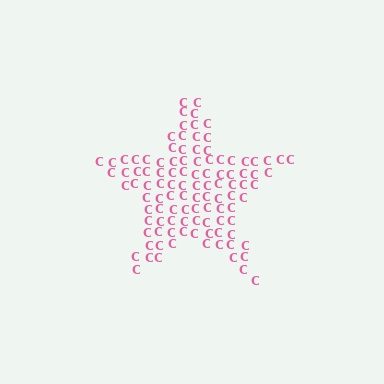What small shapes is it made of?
It is made of small letter C's.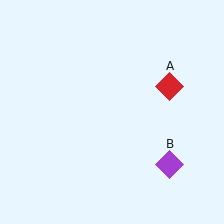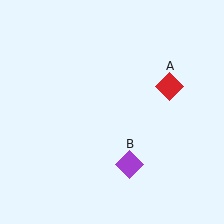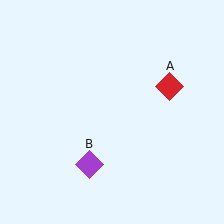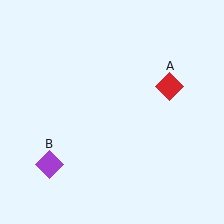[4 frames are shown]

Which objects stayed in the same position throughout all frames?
Red diamond (object A) remained stationary.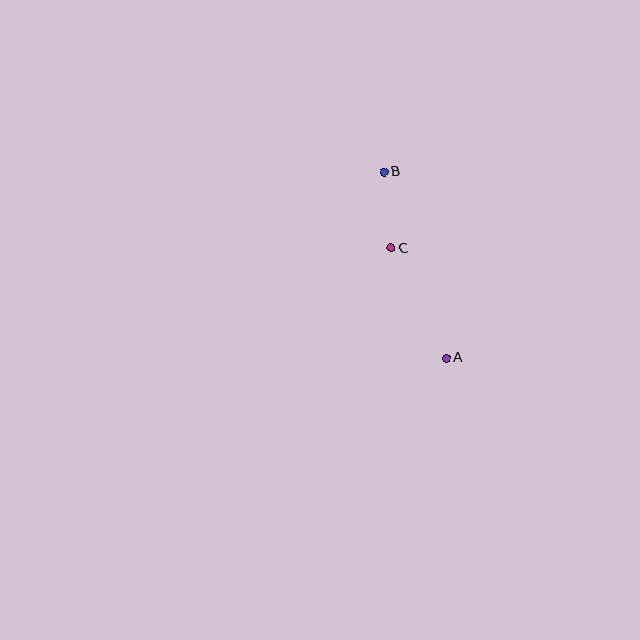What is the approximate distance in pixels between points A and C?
The distance between A and C is approximately 123 pixels.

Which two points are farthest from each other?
Points A and B are farthest from each other.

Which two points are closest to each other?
Points B and C are closest to each other.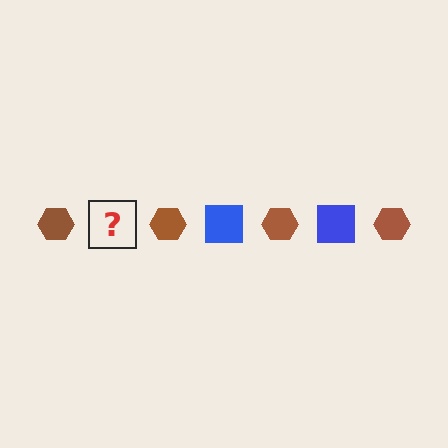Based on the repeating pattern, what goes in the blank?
The blank should be a blue square.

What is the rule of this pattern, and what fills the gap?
The rule is that the pattern alternates between brown hexagon and blue square. The gap should be filled with a blue square.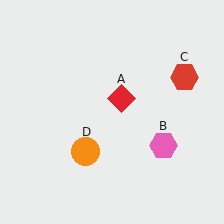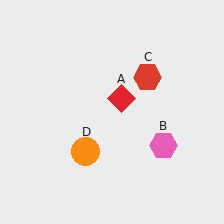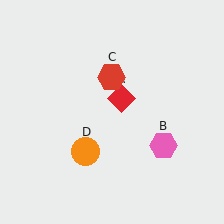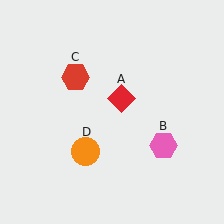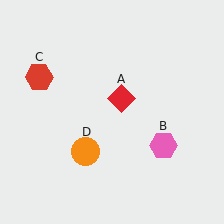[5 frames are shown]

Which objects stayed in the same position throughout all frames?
Red diamond (object A) and pink hexagon (object B) and orange circle (object D) remained stationary.